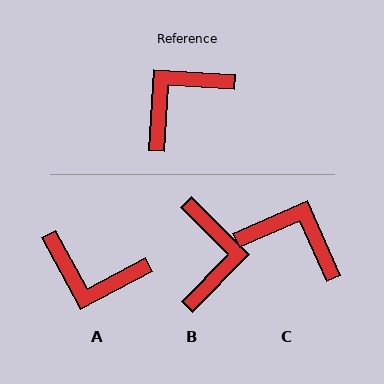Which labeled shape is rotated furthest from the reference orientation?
B, about 131 degrees away.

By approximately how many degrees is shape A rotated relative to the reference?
Approximately 122 degrees counter-clockwise.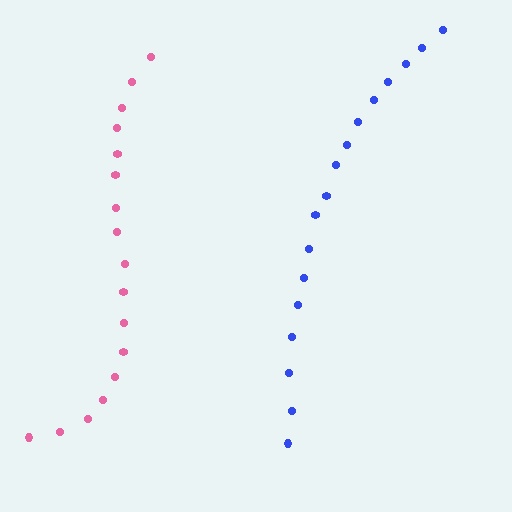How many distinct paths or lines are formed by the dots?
There are 2 distinct paths.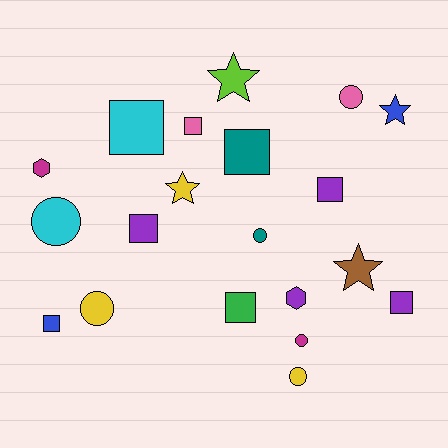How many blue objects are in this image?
There are 2 blue objects.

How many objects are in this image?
There are 20 objects.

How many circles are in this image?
There are 6 circles.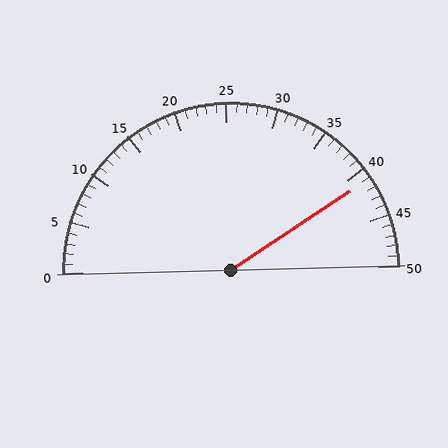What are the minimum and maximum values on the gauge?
The gauge ranges from 0 to 50.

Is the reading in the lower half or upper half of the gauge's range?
The reading is in the upper half of the range (0 to 50).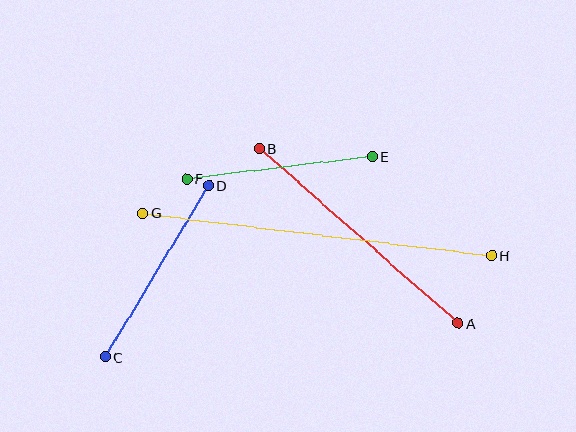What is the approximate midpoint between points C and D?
The midpoint is at approximately (157, 271) pixels.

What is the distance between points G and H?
The distance is approximately 351 pixels.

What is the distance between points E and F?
The distance is approximately 187 pixels.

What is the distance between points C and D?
The distance is approximately 201 pixels.